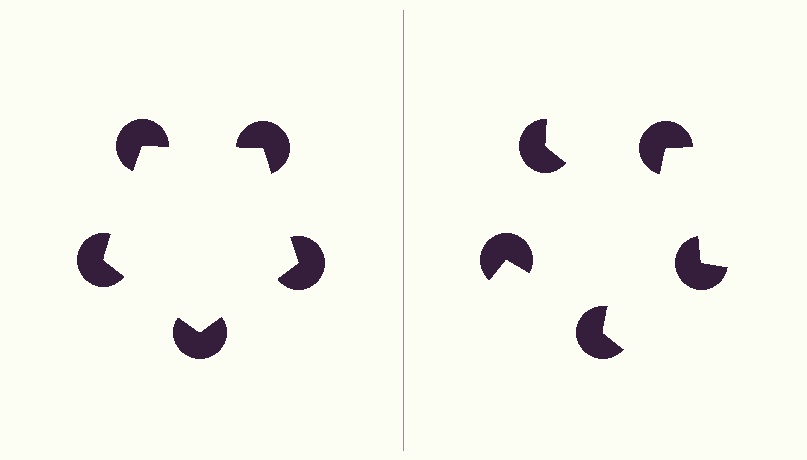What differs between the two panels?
The pac-man discs are positioned identically on both sides; only the wedge orientations differ. On the left they align to a pentagon; on the right they are misaligned.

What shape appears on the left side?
An illusory pentagon.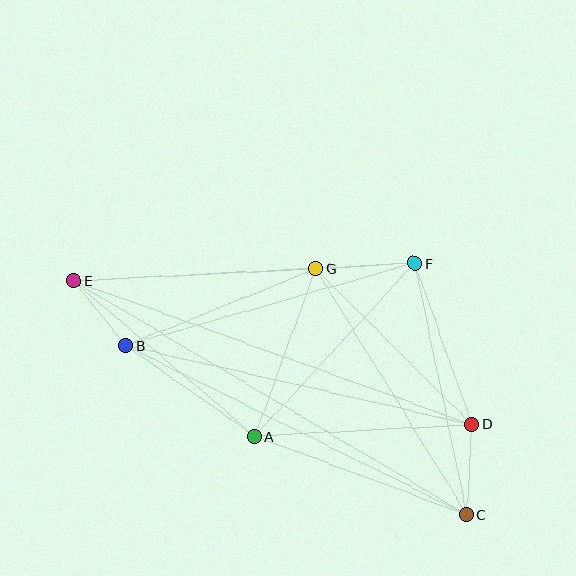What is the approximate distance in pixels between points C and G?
The distance between C and G is approximately 289 pixels.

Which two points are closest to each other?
Points B and E are closest to each other.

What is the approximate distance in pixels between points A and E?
The distance between A and E is approximately 239 pixels.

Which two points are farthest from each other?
Points C and E are farthest from each other.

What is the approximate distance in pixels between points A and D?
The distance between A and D is approximately 218 pixels.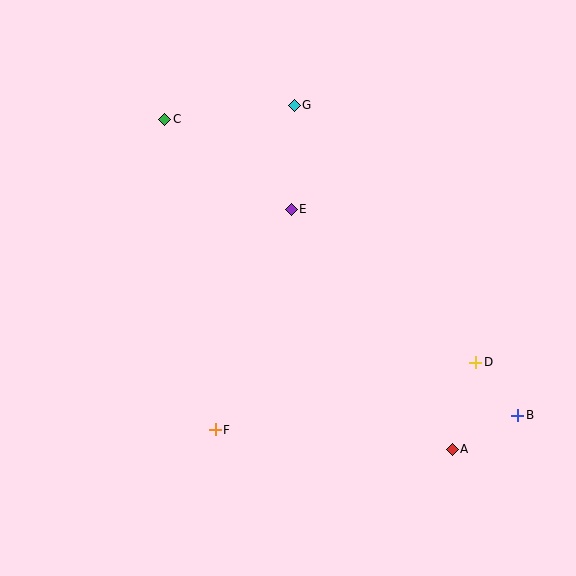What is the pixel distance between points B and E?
The distance between B and E is 306 pixels.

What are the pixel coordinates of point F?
Point F is at (215, 430).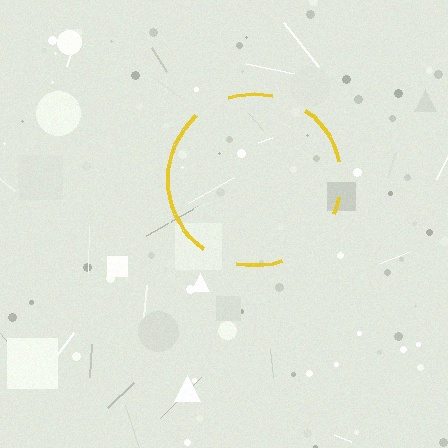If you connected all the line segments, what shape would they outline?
They would outline a circle.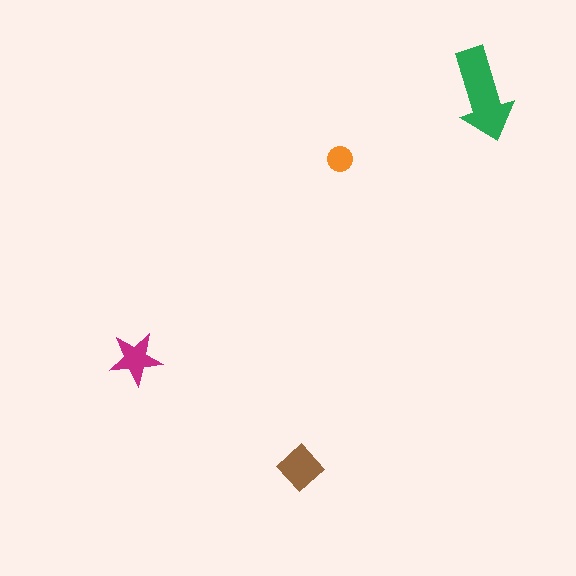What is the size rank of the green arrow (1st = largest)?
1st.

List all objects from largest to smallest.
The green arrow, the brown diamond, the magenta star, the orange circle.